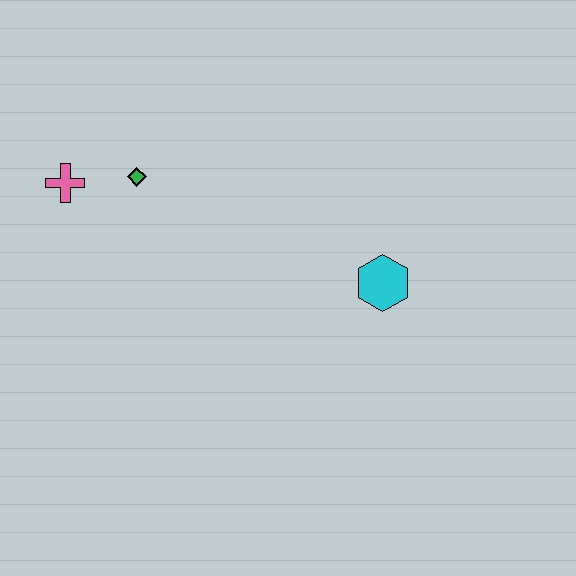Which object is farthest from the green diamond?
The cyan hexagon is farthest from the green diamond.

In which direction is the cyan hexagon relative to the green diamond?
The cyan hexagon is to the right of the green diamond.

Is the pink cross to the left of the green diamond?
Yes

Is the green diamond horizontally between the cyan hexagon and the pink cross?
Yes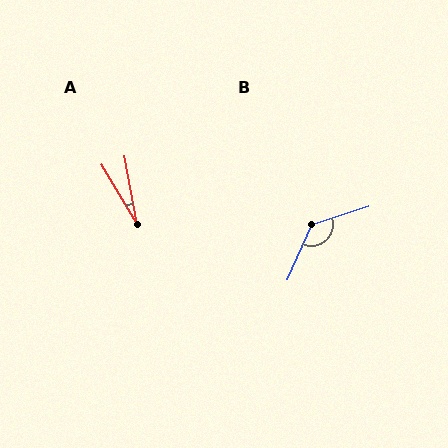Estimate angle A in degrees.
Approximately 20 degrees.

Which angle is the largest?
B, at approximately 132 degrees.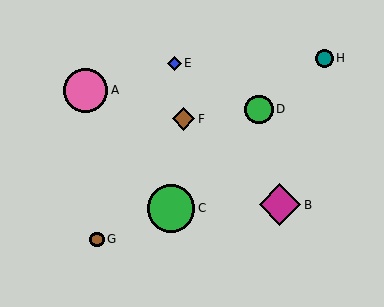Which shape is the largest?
The green circle (labeled C) is the largest.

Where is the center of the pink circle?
The center of the pink circle is at (86, 90).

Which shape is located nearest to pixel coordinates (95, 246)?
The brown circle (labeled G) at (97, 239) is nearest to that location.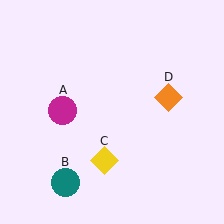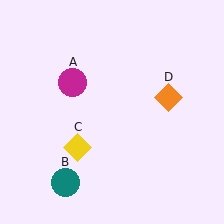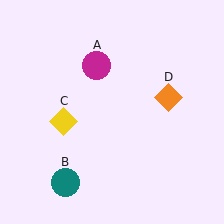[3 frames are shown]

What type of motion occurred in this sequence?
The magenta circle (object A), yellow diamond (object C) rotated clockwise around the center of the scene.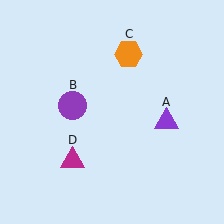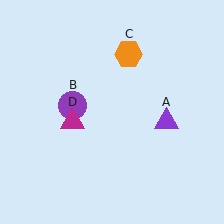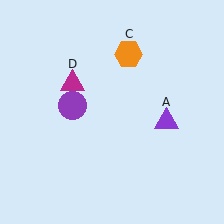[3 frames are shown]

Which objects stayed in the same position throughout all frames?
Purple triangle (object A) and purple circle (object B) and orange hexagon (object C) remained stationary.